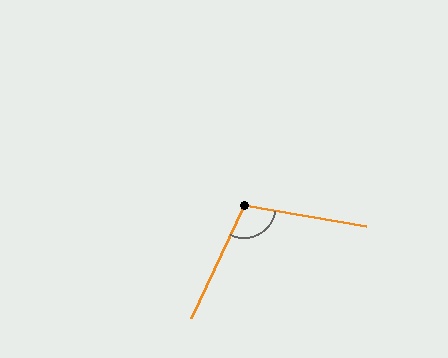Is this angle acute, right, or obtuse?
It is obtuse.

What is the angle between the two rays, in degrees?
Approximately 105 degrees.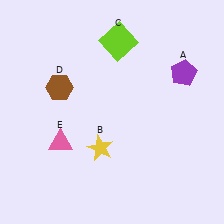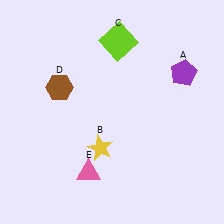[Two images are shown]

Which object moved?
The pink triangle (E) moved down.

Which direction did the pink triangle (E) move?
The pink triangle (E) moved down.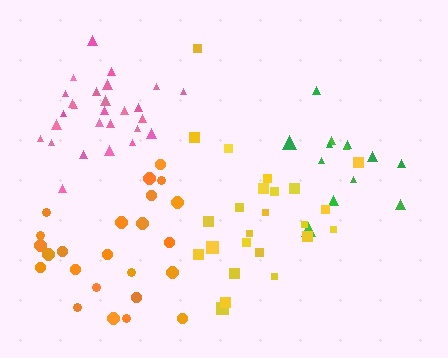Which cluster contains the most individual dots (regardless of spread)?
Pink (28).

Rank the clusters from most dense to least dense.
pink, yellow, green, orange.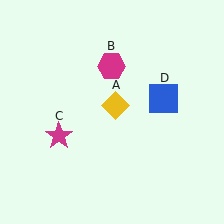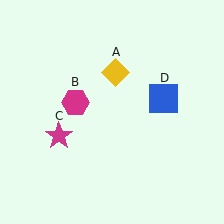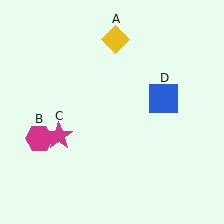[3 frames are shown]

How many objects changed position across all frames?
2 objects changed position: yellow diamond (object A), magenta hexagon (object B).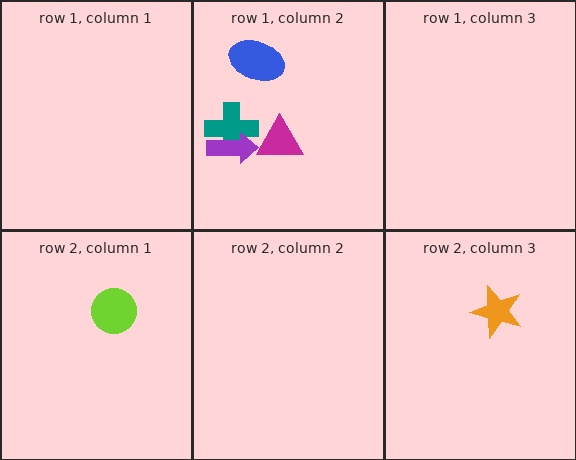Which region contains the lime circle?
The row 2, column 1 region.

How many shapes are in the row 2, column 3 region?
1.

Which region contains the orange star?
The row 2, column 3 region.